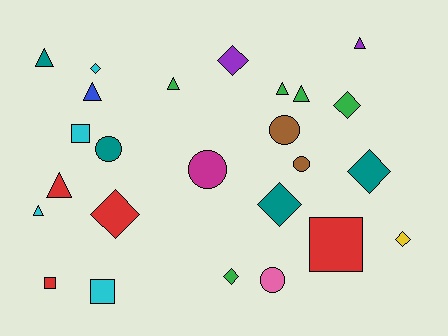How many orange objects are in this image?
There are no orange objects.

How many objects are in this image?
There are 25 objects.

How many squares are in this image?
There are 4 squares.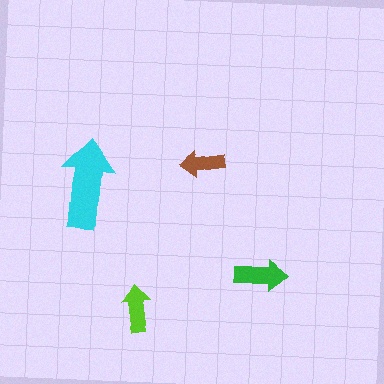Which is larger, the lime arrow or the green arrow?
The green one.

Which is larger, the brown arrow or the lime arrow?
The lime one.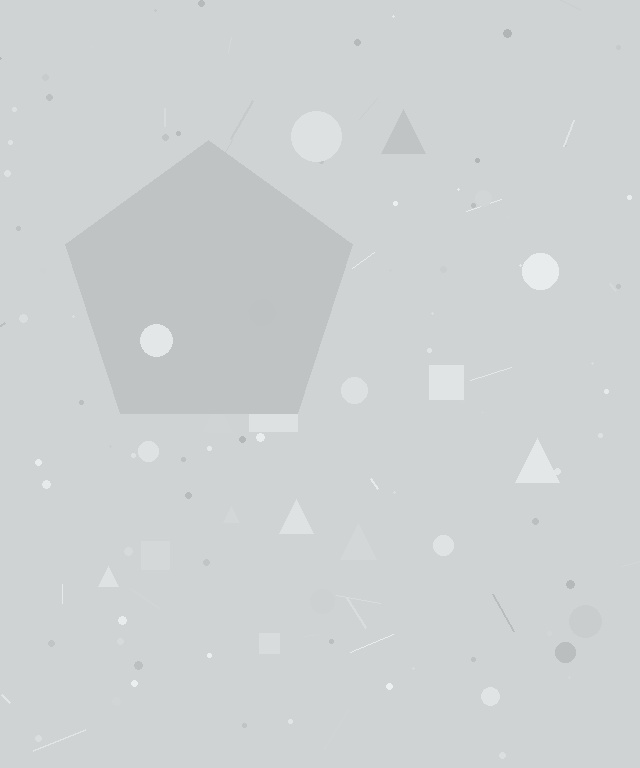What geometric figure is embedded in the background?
A pentagon is embedded in the background.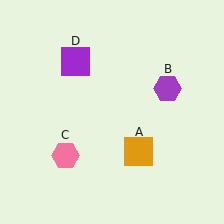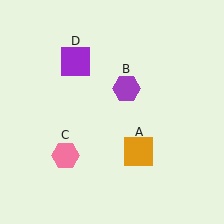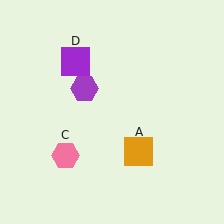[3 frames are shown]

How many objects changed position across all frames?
1 object changed position: purple hexagon (object B).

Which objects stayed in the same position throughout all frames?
Orange square (object A) and pink hexagon (object C) and purple square (object D) remained stationary.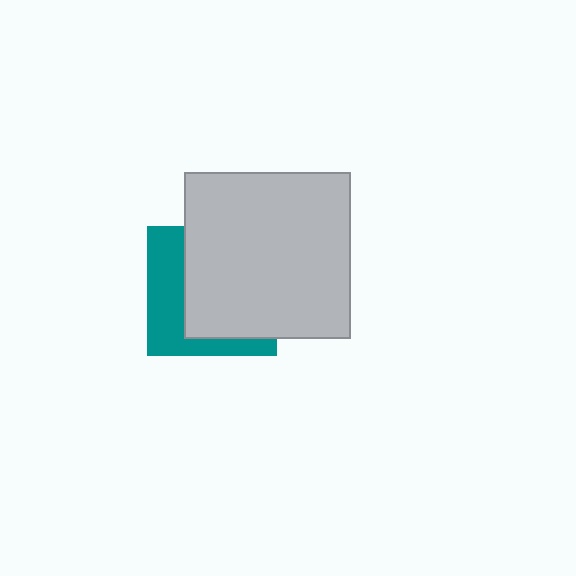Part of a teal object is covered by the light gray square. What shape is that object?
It is a square.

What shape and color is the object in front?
The object in front is a light gray square.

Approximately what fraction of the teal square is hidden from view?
Roughly 63% of the teal square is hidden behind the light gray square.